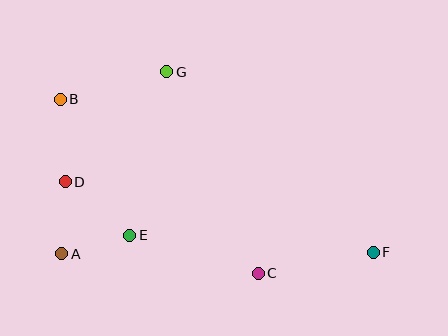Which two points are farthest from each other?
Points B and F are farthest from each other.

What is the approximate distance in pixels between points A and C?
The distance between A and C is approximately 198 pixels.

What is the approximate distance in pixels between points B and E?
The distance between B and E is approximately 153 pixels.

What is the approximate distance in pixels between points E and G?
The distance between E and G is approximately 168 pixels.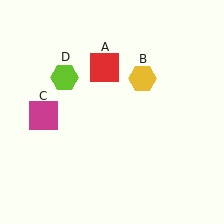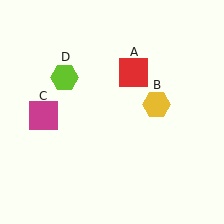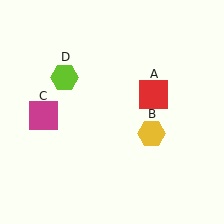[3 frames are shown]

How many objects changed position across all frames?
2 objects changed position: red square (object A), yellow hexagon (object B).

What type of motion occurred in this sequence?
The red square (object A), yellow hexagon (object B) rotated clockwise around the center of the scene.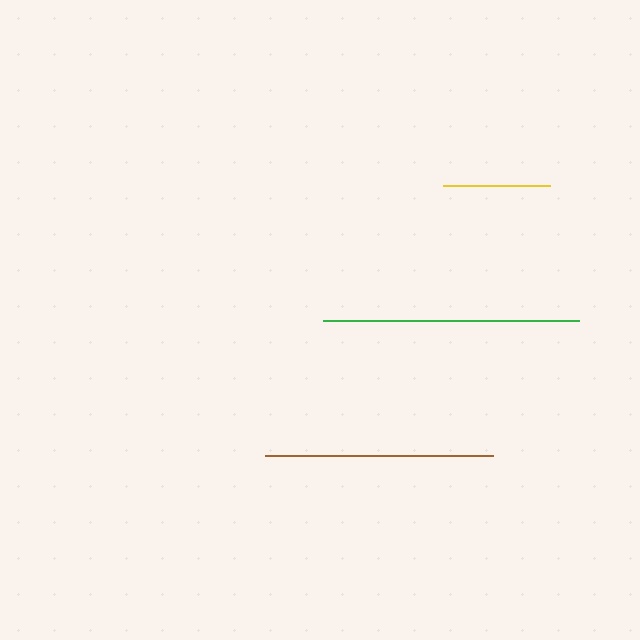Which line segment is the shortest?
The yellow line is the shortest at approximately 107 pixels.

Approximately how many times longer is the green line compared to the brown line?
The green line is approximately 1.1 times the length of the brown line.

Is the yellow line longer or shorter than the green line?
The green line is longer than the yellow line.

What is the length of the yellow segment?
The yellow segment is approximately 107 pixels long.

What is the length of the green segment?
The green segment is approximately 256 pixels long.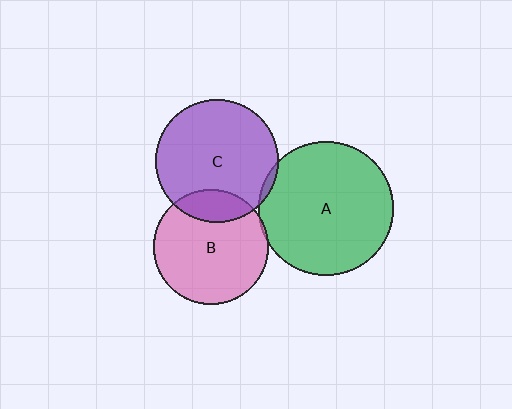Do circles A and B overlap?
Yes.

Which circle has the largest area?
Circle A (green).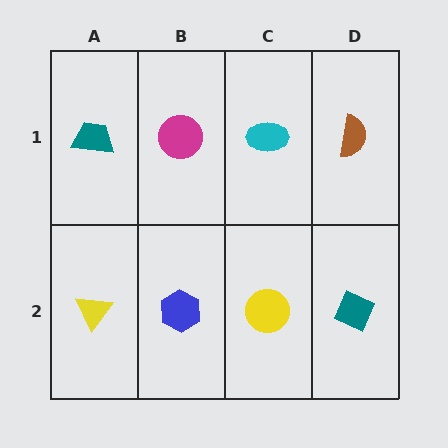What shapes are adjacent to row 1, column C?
A yellow circle (row 2, column C), a magenta circle (row 1, column B), a brown semicircle (row 1, column D).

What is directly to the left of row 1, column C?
A magenta circle.